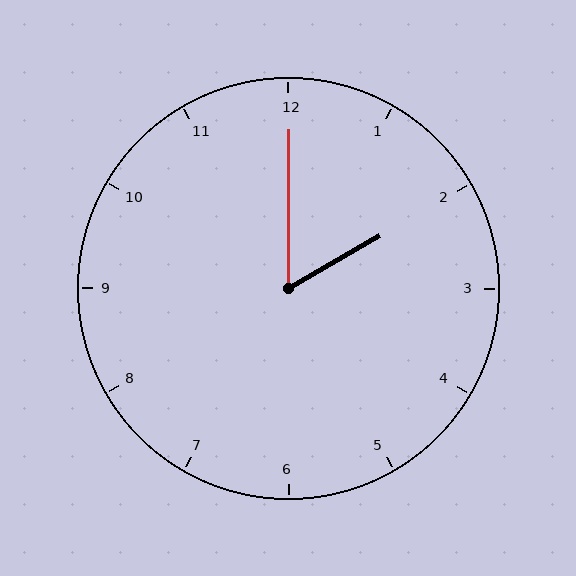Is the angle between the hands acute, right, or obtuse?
It is acute.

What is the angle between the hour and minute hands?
Approximately 60 degrees.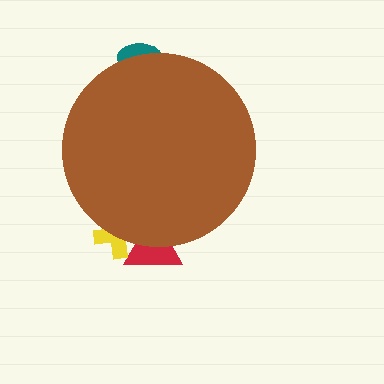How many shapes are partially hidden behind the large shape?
3 shapes are partially hidden.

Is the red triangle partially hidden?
Yes, the red triangle is partially hidden behind the brown circle.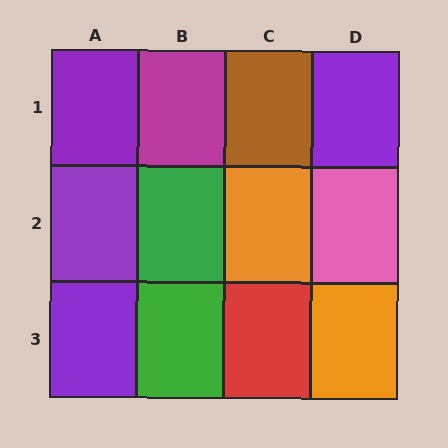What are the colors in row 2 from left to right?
Purple, green, orange, pink.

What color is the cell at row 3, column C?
Red.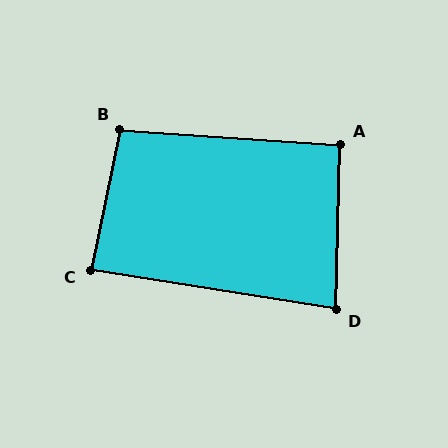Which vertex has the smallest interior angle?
D, at approximately 82 degrees.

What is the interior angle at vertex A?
Approximately 92 degrees (approximately right).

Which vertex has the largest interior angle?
B, at approximately 98 degrees.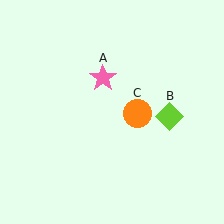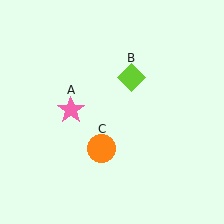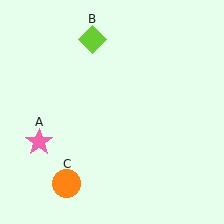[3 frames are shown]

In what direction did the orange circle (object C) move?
The orange circle (object C) moved down and to the left.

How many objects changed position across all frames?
3 objects changed position: pink star (object A), lime diamond (object B), orange circle (object C).